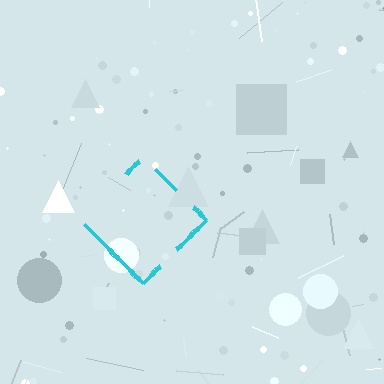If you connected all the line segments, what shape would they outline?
They would outline a diamond.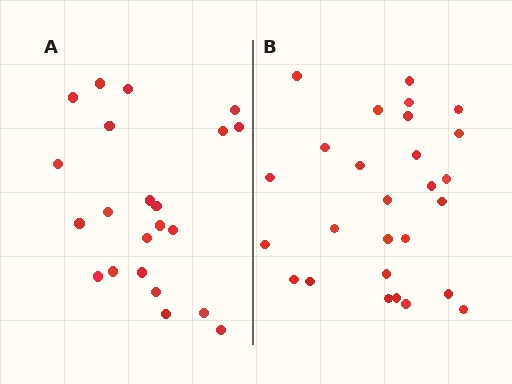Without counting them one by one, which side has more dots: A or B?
Region B (the right region) has more dots.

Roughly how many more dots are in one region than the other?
Region B has about 5 more dots than region A.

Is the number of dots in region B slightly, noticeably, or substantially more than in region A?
Region B has only slightly more — the two regions are fairly close. The ratio is roughly 1.2 to 1.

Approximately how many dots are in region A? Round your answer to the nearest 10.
About 20 dots. (The exact count is 22, which rounds to 20.)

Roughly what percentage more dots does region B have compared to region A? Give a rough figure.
About 25% more.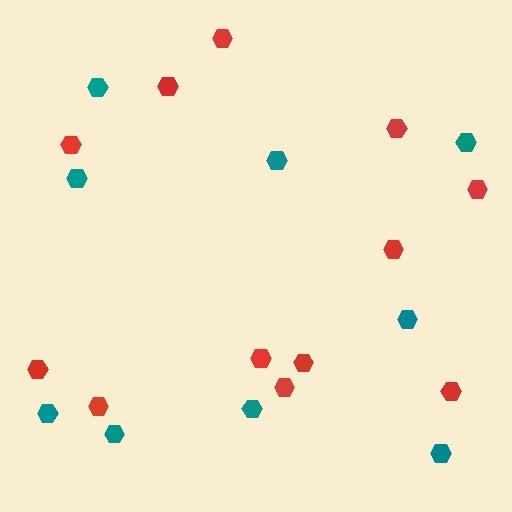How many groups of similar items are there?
There are 2 groups: one group of red hexagons (12) and one group of teal hexagons (9).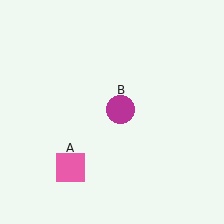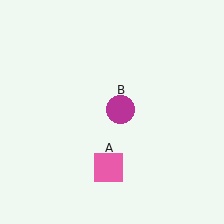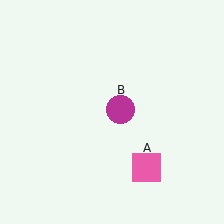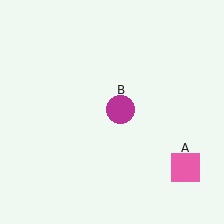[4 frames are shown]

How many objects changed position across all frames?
1 object changed position: pink square (object A).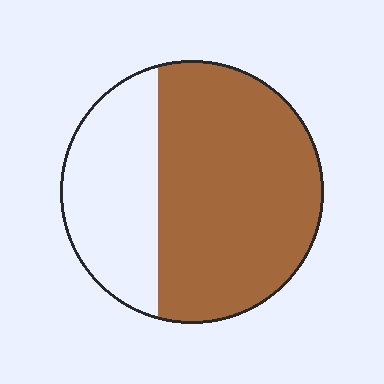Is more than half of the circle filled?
Yes.